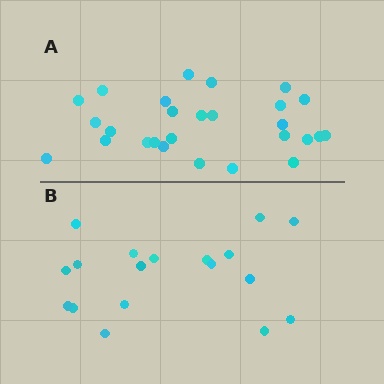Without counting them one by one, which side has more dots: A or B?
Region A (the top region) has more dots.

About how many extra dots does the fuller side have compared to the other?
Region A has roughly 8 or so more dots than region B.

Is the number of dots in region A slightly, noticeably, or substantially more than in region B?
Region A has substantially more. The ratio is roughly 1.5 to 1.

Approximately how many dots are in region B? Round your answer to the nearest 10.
About 20 dots. (The exact count is 18, which rounds to 20.)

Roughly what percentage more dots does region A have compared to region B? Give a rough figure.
About 50% more.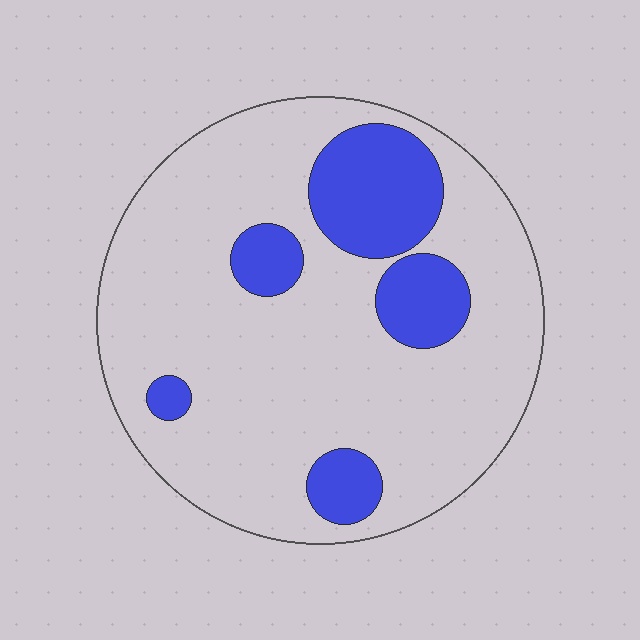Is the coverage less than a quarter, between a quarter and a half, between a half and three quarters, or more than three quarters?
Less than a quarter.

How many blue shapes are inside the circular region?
5.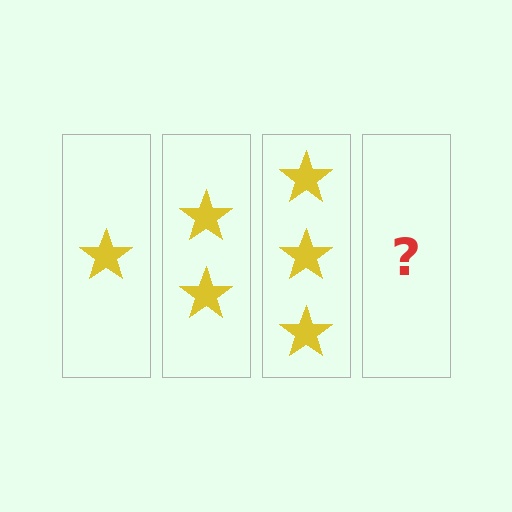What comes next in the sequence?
The next element should be 4 stars.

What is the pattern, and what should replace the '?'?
The pattern is that each step adds one more star. The '?' should be 4 stars.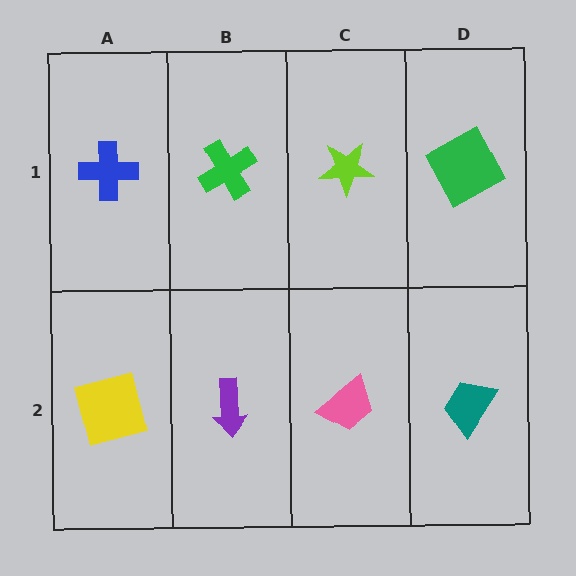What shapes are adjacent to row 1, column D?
A teal trapezoid (row 2, column D), a lime star (row 1, column C).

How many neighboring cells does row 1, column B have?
3.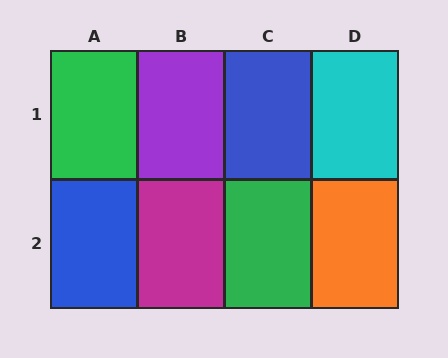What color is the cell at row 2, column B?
Magenta.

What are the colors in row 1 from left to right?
Green, purple, blue, cyan.